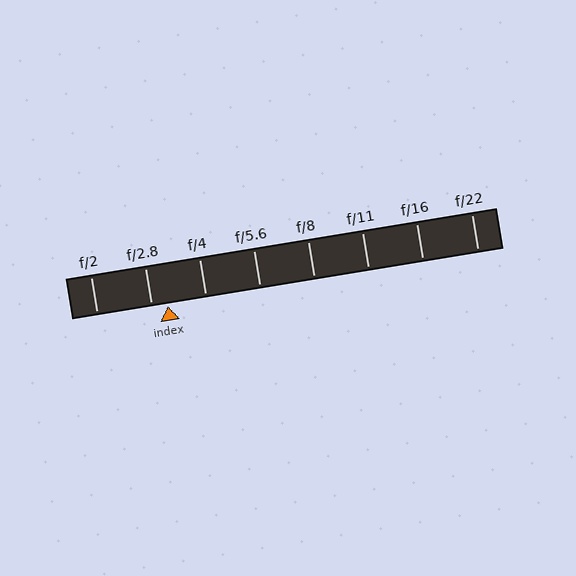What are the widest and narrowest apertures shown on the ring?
The widest aperture shown is f/2 and the narrowest is f/22.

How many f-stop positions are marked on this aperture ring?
There are 8 f-stop positions marked.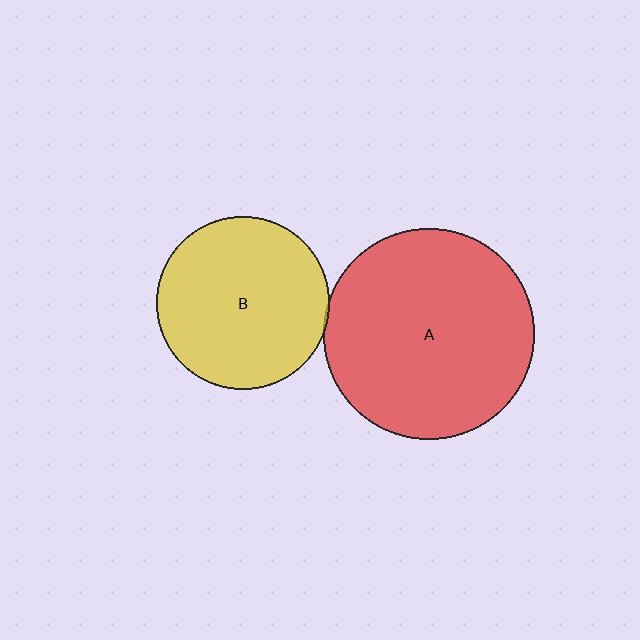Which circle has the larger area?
Circle A (red).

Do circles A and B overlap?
Yes.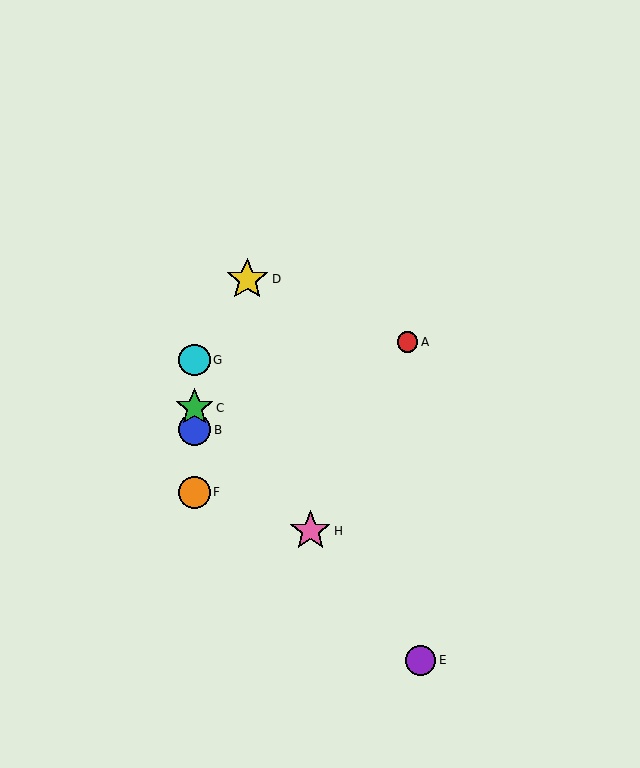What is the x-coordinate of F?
Object F is at x≈195.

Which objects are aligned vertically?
Objects B, C, F, G are aligned vertically.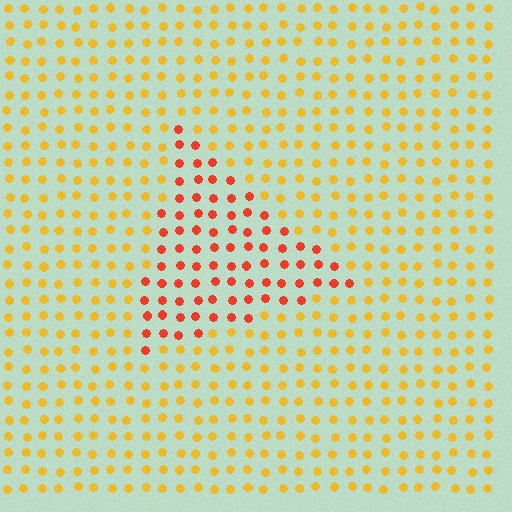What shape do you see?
I see a triangle.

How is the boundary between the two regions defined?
The boundary is defined purely by a slight shift in hue (about 39 degrees). Spacing, size, and orientation are identical on both sides.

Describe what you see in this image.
The image is filled with small yellow elements in a uniform arrangement. A triangle-shaped region is visible where the elements are tinted to a slightly different hue, forming a subtle color boundary.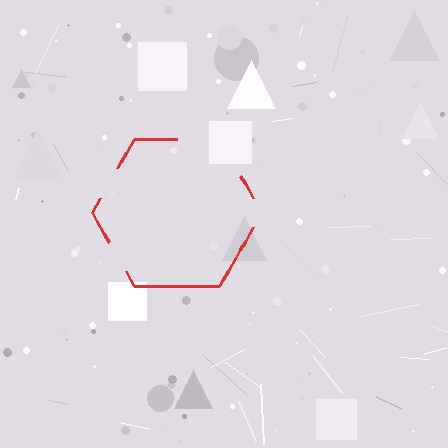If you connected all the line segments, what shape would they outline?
They would outline a hexagon.